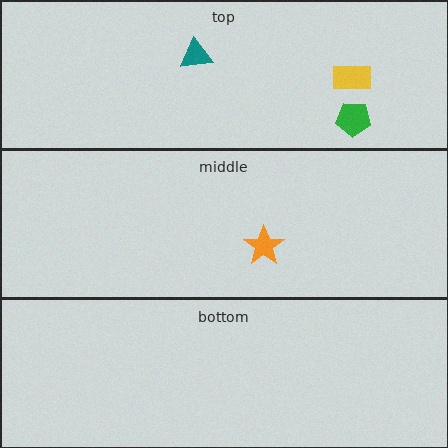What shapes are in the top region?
The teal triangle, the green pentagon, the yellow rectangle.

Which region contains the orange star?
The middle region.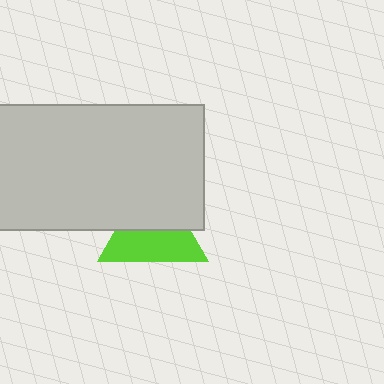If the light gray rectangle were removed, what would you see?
You would see the complete lime triangle.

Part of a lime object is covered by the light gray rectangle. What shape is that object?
It is a triangle.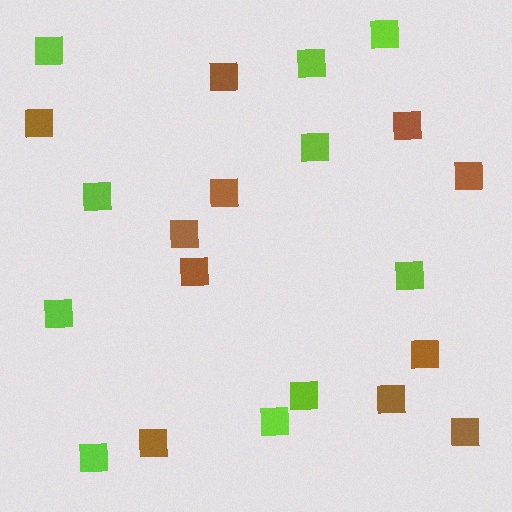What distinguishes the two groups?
There are 2 groups: one group of brown squares (11) and one group of lime squares (10).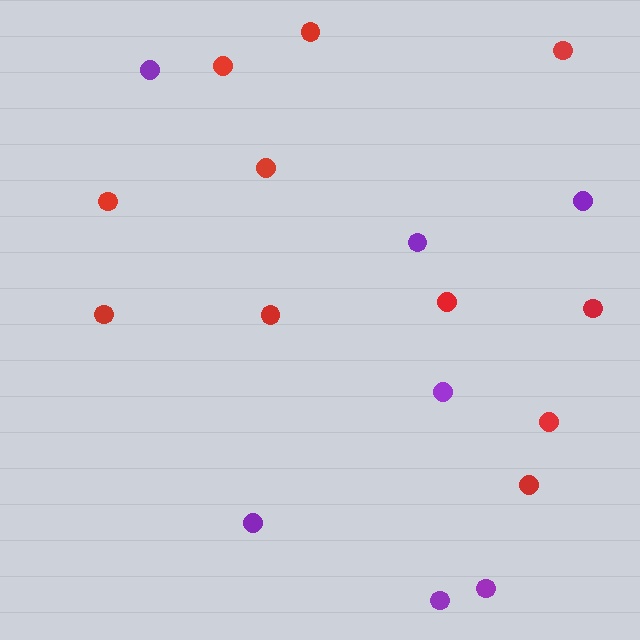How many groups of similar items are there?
There are 2 groups: one group of purple circles (7) and one group of red circles (11).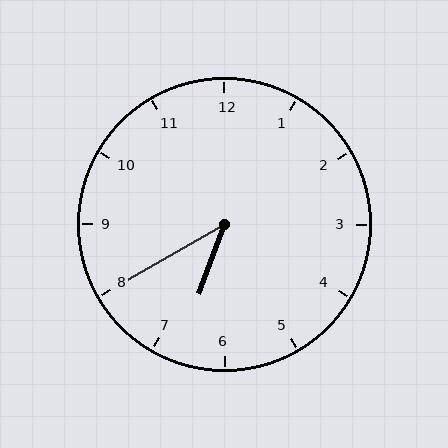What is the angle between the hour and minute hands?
Approximately 40 degrees.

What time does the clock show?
6:40.